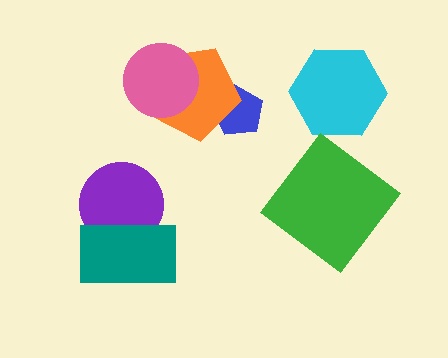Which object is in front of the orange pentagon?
The pink circle is in front of the orange pentagon.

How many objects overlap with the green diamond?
0 objects overlap with the green diamond.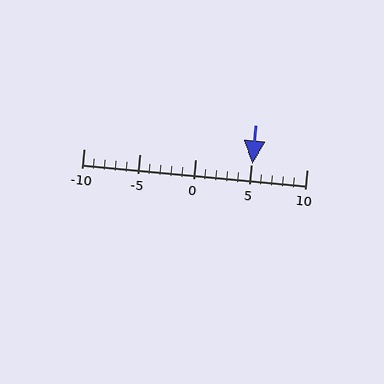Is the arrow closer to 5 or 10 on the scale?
The arrow is closer to 5.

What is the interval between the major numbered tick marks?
The major tick marks are spaced 5 units apart.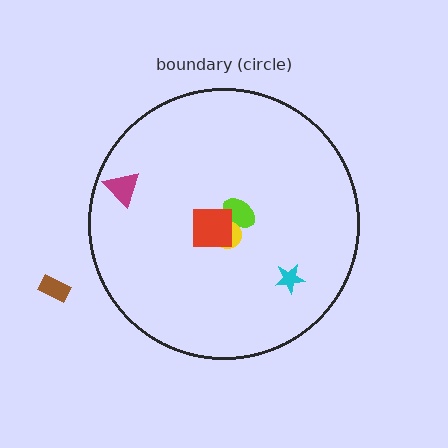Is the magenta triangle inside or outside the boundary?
Inside.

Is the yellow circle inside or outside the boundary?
Inside.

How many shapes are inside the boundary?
5 inside, 1 outside.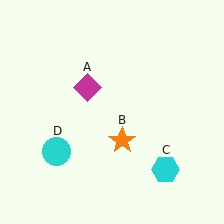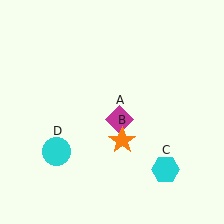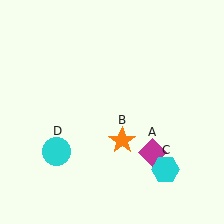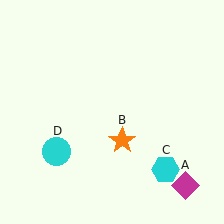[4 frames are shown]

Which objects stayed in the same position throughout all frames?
Orange star (object B) and cyan hexagon (object C) and cyan circle (object D) remained stationary.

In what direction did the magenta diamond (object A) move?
The magenta diamond (object A) moved down and to the right.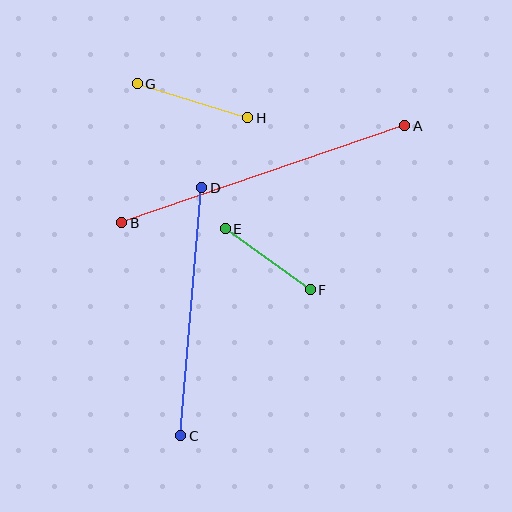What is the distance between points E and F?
The distance is approximately 105 pixels.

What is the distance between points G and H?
The distance is approximately 116 pixels.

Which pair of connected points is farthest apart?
Points A and B are farthest apart.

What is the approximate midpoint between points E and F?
The midpoint is at approximately (268, 259) pixels.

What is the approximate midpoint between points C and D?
The midpoint is at approximately (191, 312) pixels.